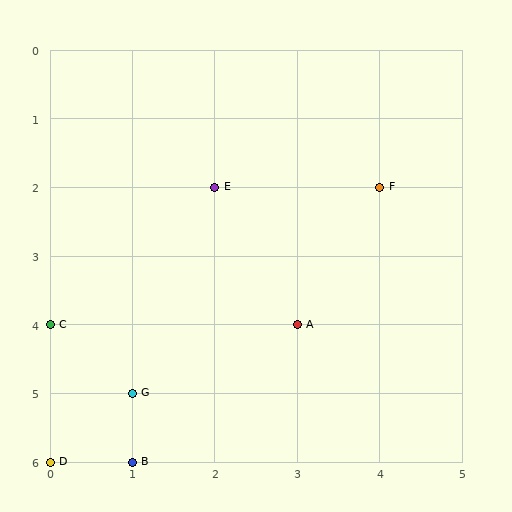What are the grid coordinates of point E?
Point E is at grid coordinates (2, 2).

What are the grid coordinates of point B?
Point B is at grid coordinates (1, 6).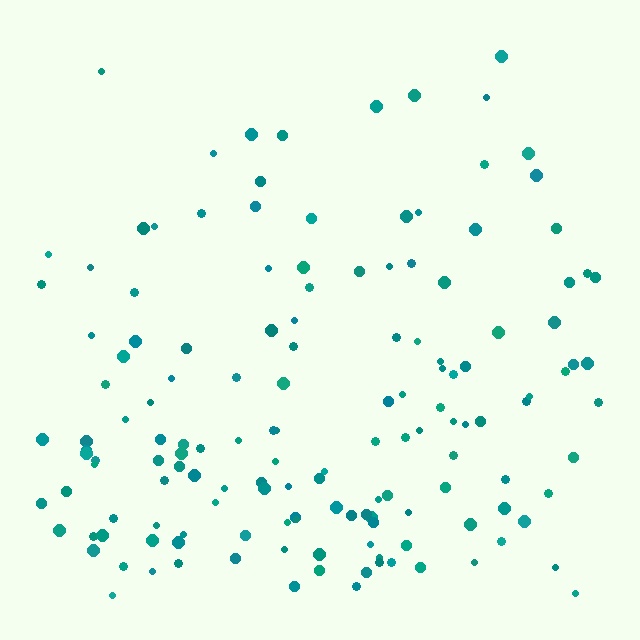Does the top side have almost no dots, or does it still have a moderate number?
Still a moderate number, just noticeably fewer than the bottom.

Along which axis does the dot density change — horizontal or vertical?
Vertical.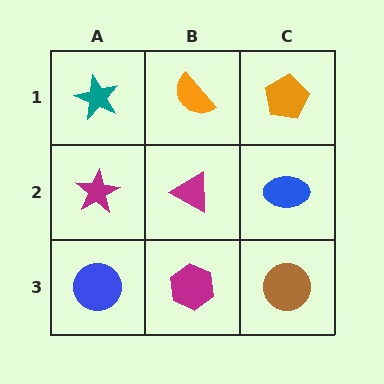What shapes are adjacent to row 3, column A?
A magenta star (row 2, column A), a magenta hexagon (row 3, column B).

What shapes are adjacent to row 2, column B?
An orange semicircle (row 1, column B), a magenta hexagon (row 3, column B), a magenta star (row 2, column A), a blue ellipse (row 2, column C).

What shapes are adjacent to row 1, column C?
A blue ellipse (row 2, column C), an orange semicircle (row 1, column B).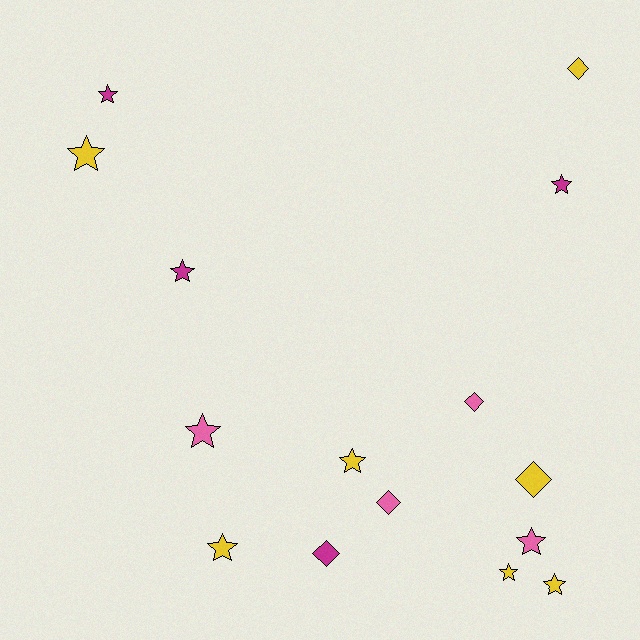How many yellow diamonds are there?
There are 2 yellow diamonds.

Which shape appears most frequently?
Star, with 10 objects.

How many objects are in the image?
There are 15 objects.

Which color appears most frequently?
Yellow, with 7 objects.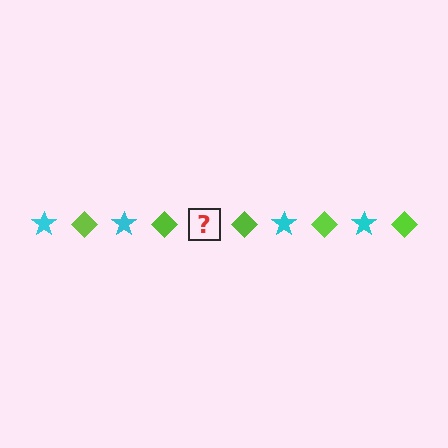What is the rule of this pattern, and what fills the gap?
The rule is that the pattern alternates between cyan star and lime diamond. The gap should be filled with a cyan star.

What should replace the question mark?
The question mark should be replaced with a cyan star.